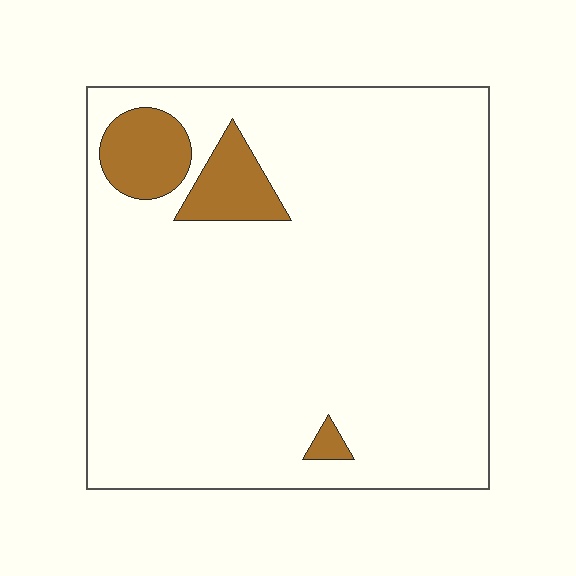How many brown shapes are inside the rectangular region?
3.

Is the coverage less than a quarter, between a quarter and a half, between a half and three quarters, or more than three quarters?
Less than a quarter.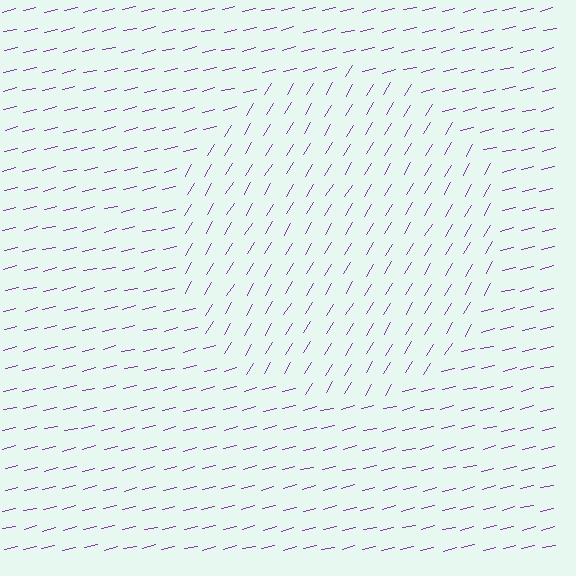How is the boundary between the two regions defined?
The boundary is defined purely by a change in line orientation (approximately 45 degrees difference). All lines are the same color and thickness.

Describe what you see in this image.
The image is filled with small purple line segments. A circle region in the image has lines oriented differently from the surrounding lines, creating a visible texture boundary.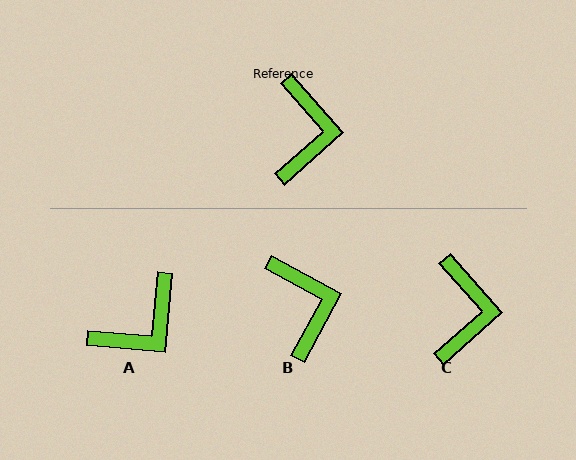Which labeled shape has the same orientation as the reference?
C.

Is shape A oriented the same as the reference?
No, it is off by about 46 degrees.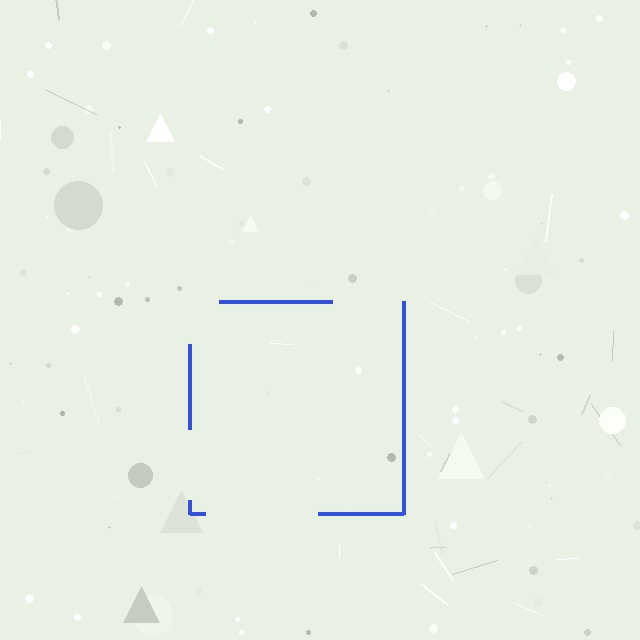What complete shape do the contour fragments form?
The contour fragments form a square.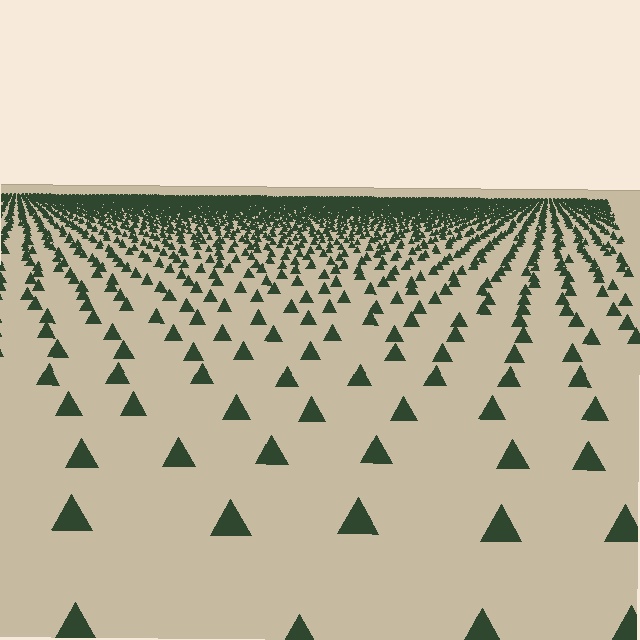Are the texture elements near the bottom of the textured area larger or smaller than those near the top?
Larger. Near the bottom, elements are closer to the viewer and appear at a bigger on-screen size.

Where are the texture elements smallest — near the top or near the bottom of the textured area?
Near the top.